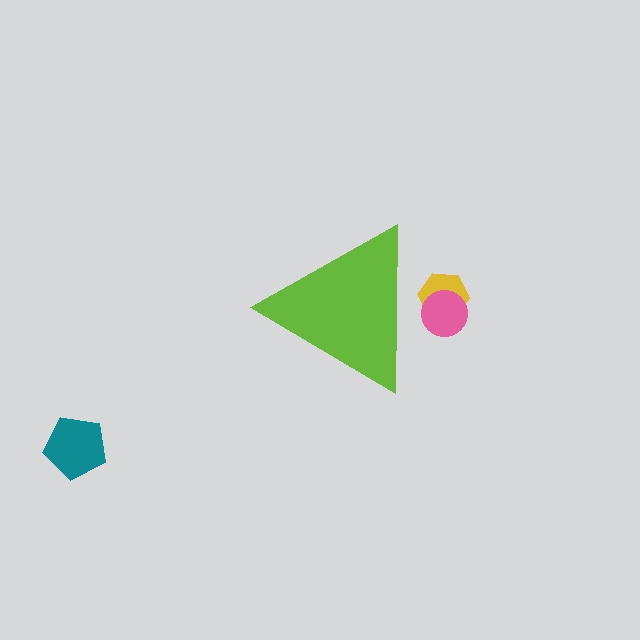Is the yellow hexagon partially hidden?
Yes, the yellow hexagon is partially hidden behind the lime triangle.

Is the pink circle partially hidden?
Yes, the pink circle is partially hidden behind the lime triangle.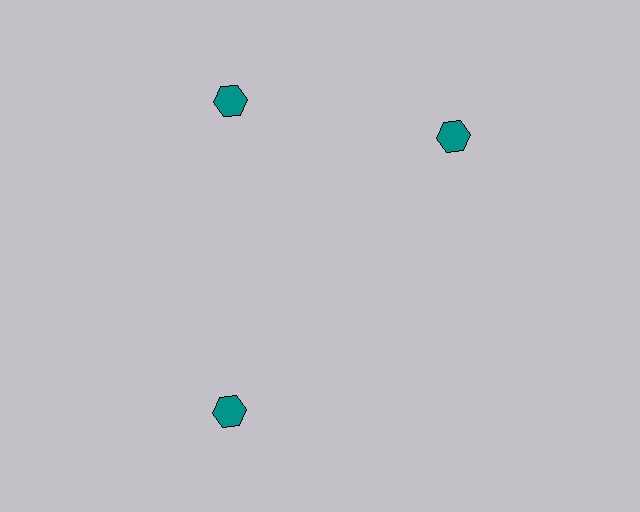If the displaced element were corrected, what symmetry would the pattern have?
It would have 3-fold rotational symmetry — the pattern would map onto itself every 120 degrees.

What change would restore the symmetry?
The symmetry would be restored by rotating it back into even spacing with its neighbors so that all 3 hexagons sit at equal angles and equal distance from the center.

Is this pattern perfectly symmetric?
No. The 3 teal hexagons are arranged in a ring, but one element near the 3 o'clock position is rotated out of alignment along the ring, breaking the 3-fold rotational symmetry.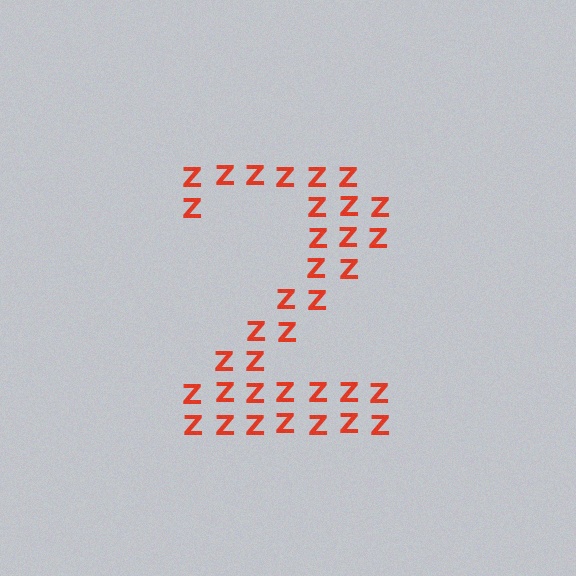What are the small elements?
The small elements are letter Z's.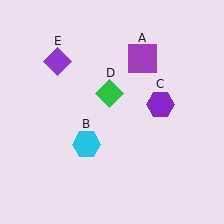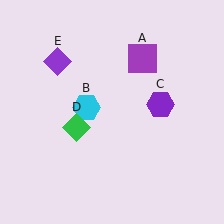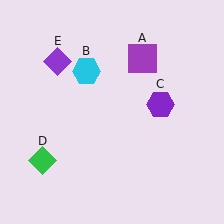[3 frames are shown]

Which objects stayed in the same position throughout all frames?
Purple square (object A) and purple hexagon (object C) and purple diamond (object E) remained stationary.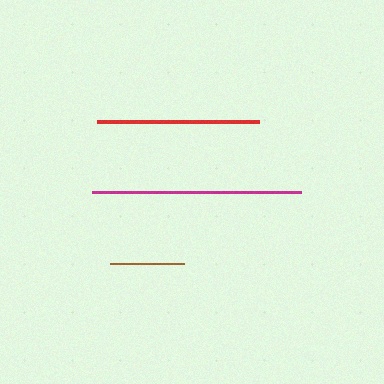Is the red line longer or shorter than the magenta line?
The magenta line is longer than the red line.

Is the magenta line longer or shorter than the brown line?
The magenta line is longer than the brown line.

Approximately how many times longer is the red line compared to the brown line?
The red line is approximately 2.2 times the length of the brown line.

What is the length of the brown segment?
The brown segment is approximately 74 pixels long.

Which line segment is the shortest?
The brown line is the shortest at approximately 74 pixels.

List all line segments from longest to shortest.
From longest to shortest: magenta, red, brown.